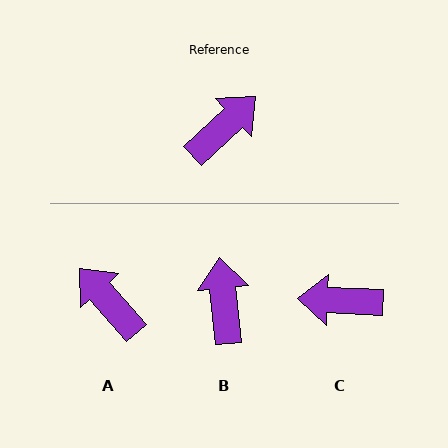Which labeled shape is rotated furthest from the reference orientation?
C, about 134 degrees away.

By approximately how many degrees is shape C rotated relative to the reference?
Approximately 134 degrees counter-clockwise.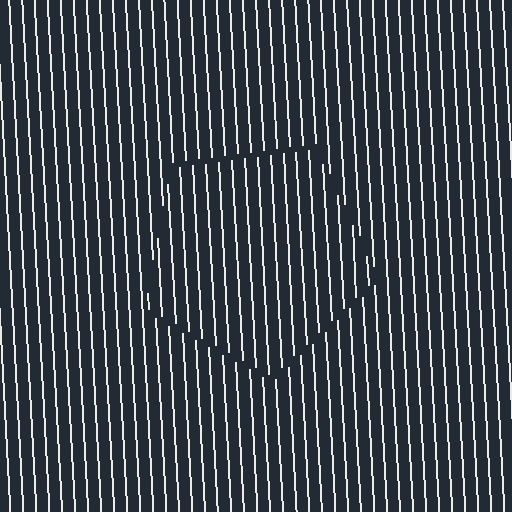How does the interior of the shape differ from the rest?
The interior of the shape contains the same grating, shifted by half a period — the contour is defined by the phase discontinuity where line-ends from the inner and outer gratings abut.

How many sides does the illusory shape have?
5 sides — the line-ends trace a pentagon.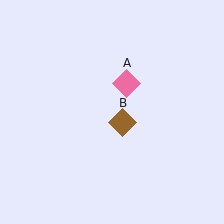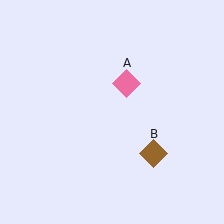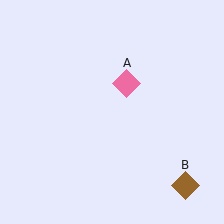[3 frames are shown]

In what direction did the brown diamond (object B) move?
The brown diamond (object B) moved down and to the right.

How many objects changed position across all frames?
1 object changed position: brown diamond (object B).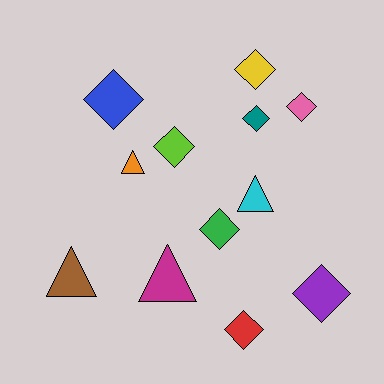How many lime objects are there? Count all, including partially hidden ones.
There is 1 lime object.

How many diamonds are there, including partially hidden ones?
There are 8 diamonds.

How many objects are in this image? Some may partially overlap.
There are 12 objects.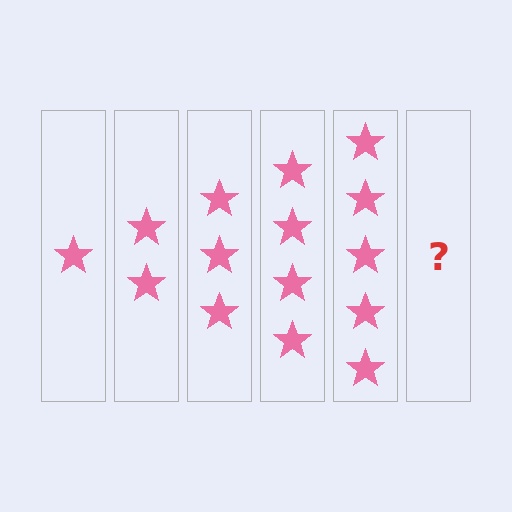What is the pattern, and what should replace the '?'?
The pattern is that each step adds one more star. The '?' should be 6 stars.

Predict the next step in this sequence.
The next step is 6 stars.